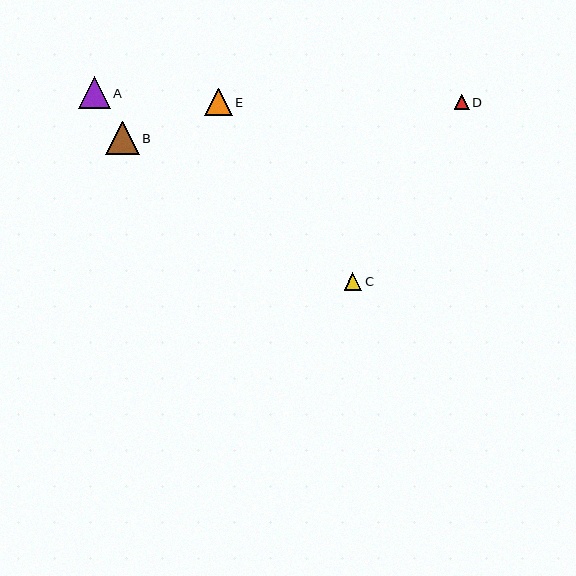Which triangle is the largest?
Triangle B is the largest with a size of approximately 33 pixels.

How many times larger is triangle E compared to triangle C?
Triangle E is approximately 1.6 times the size of triangle C.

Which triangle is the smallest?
Triangle D is the smallest with a size of approximately 15 pixels.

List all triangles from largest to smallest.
From largest to smallest: B, A, E, C, D.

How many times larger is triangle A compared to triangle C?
Triangle A is approximately 1.8 times the size of triangle C.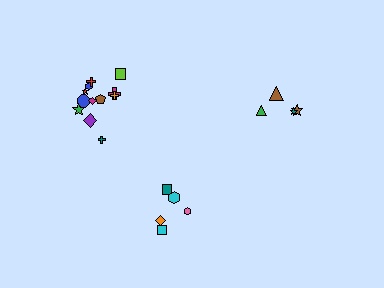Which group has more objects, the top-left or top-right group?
The top-left group.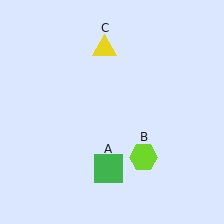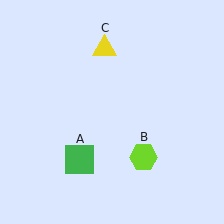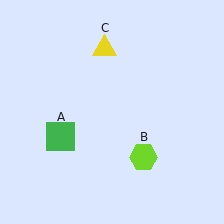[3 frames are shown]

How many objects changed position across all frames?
1 object changed position: green square (object A).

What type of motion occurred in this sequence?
The green square (object A) rotated clockwise around the center of the scene.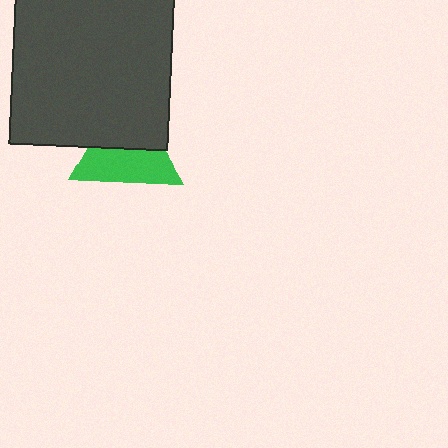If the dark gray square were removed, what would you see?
You would see the complete green triangle.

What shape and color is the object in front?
The object in front is a dark gray square.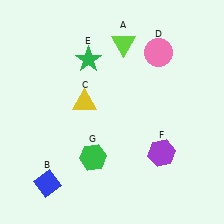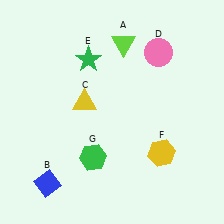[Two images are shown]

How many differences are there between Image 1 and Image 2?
There is 1 difference between the two images.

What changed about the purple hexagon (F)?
In Image 1, F is purple. In Image 2, it changed to yellow.